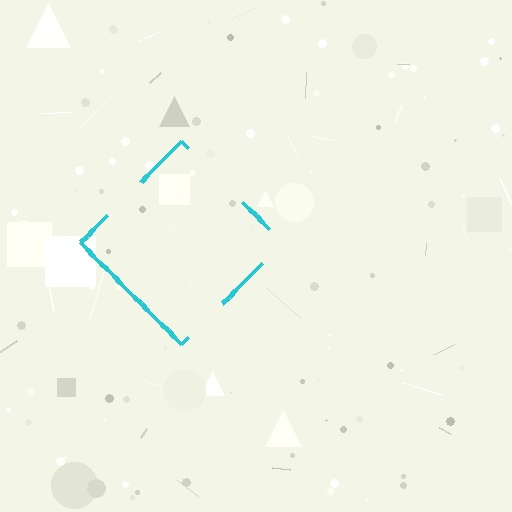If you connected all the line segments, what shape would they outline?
They would outline a diamond.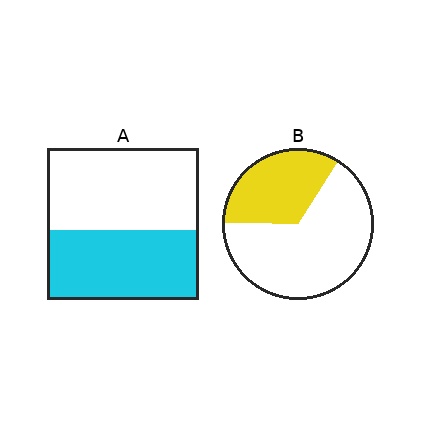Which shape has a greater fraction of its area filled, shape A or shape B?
Shape A.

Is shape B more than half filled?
No.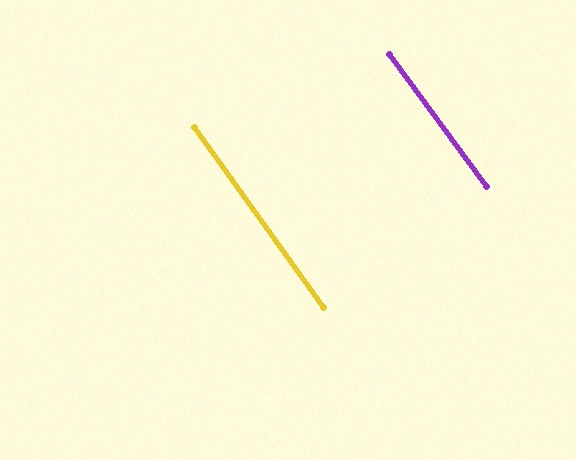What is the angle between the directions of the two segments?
Approximately 1 degree.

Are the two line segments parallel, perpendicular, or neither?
Parallel — their directions differ by only 0.8°.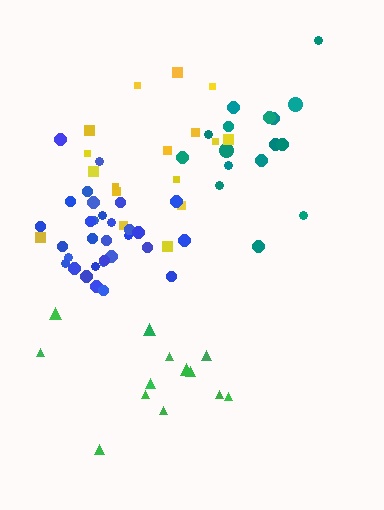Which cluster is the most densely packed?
Blue.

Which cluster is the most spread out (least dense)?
Teal.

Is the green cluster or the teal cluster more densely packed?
Green.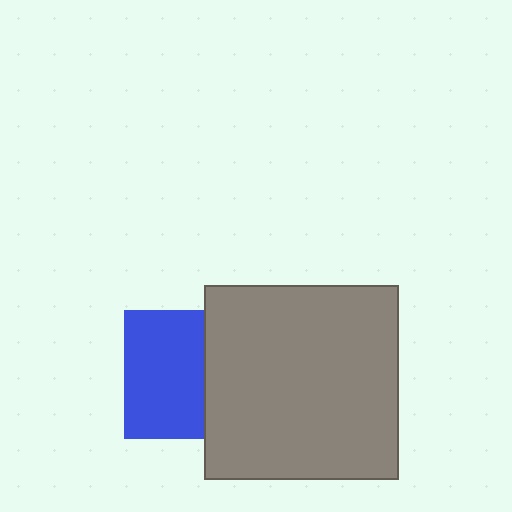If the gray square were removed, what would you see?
You would see the complete blue square.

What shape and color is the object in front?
The object in front is a gray square.